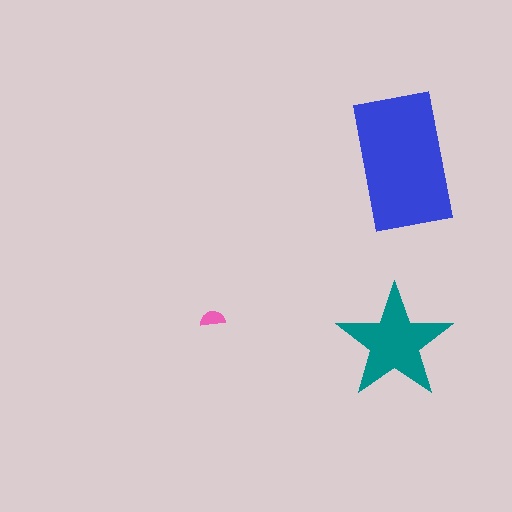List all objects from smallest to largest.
The pink semicircle, the teal star, the blue rectangle.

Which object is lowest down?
The teal star is bottommost.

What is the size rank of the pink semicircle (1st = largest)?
3rd.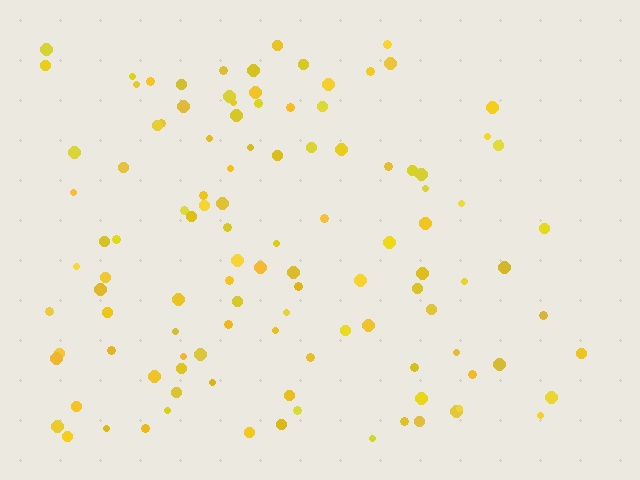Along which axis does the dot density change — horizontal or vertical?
Horizontal.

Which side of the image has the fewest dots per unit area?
The right.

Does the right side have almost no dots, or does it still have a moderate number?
Still a moderate number, just noticeably fewer than the left.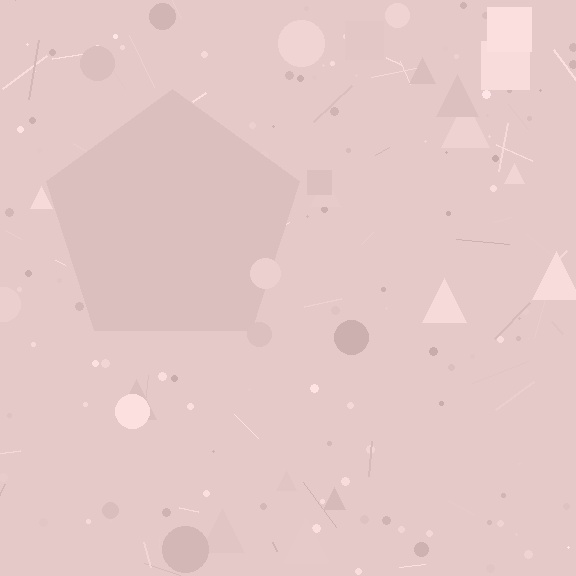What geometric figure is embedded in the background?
A pentagon is embedded in the background.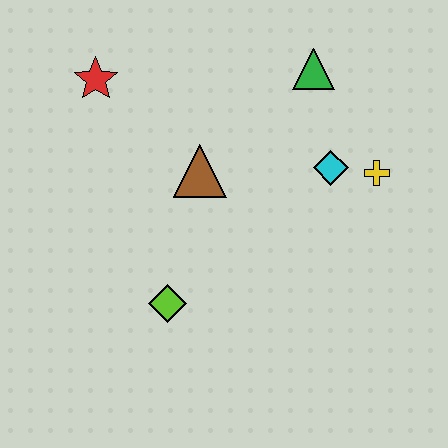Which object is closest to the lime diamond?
The brown triangle is closest to the lime diamond.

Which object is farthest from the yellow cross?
The red star is farthest from the yellow cross.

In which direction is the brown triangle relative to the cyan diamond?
The brown triangle is to the left of the cyan diamond.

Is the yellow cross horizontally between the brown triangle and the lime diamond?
No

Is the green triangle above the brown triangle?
Yes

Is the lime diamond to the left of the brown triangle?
Yes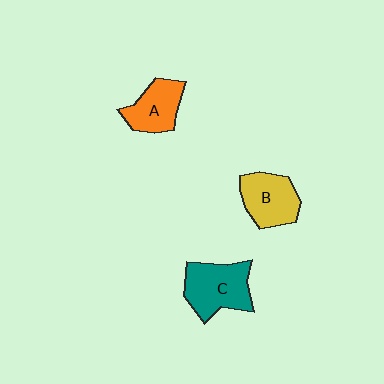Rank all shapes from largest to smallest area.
From largest to smallest: C (teal), B (yellow), A (orange).